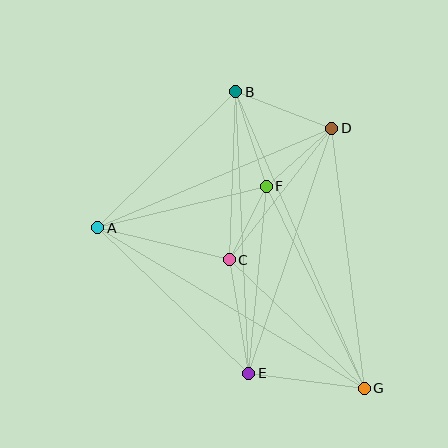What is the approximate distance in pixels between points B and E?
The distance between B and E is approximately 282 pixels.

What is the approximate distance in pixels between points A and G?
The distance between A and G is approximately 311 pixels.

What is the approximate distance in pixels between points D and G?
The distance between D and G is approximately 262 pixels.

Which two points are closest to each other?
Points C and F are closest to each other.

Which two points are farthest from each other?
Points B and G are farthest from each other.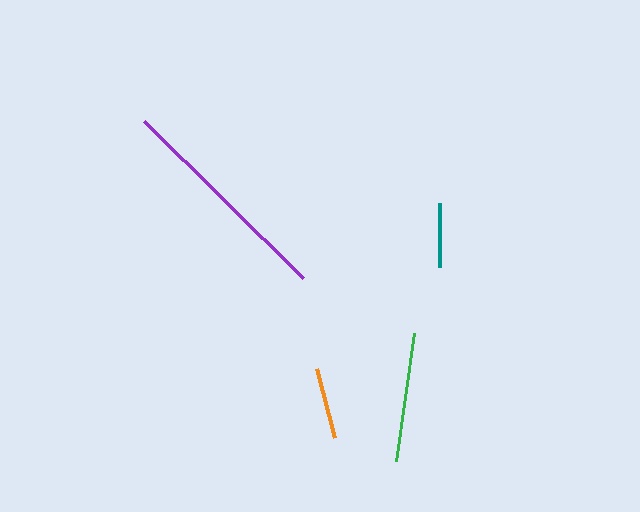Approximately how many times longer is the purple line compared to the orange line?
The purple line is approximately 3.1 times the length of the orange line.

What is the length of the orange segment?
The orange segment is approximately 71 pixels long.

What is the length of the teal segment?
The teal segment is approximately 65 pixels long.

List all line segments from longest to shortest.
From longest to shortest: purple, green, orange, teal.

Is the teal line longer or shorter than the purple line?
The purple line is longer than the teal line.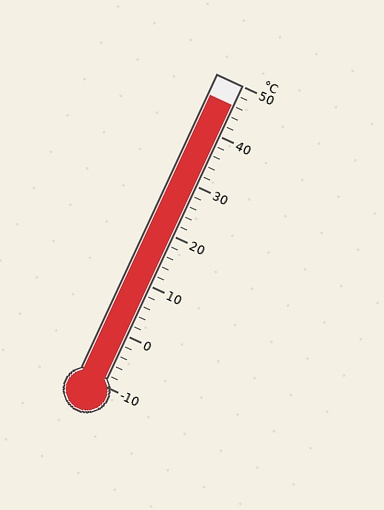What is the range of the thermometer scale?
The thermometer scale ranges from -10°C to 50°C.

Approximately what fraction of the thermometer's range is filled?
The thermometer is filled to approximately 95% of its range.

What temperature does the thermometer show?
The thermometer shows approximately 46°C.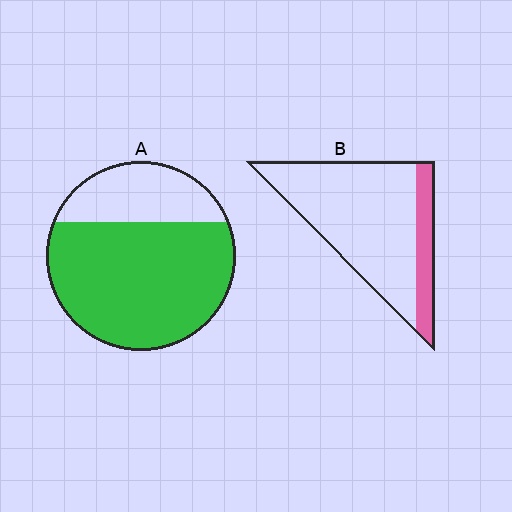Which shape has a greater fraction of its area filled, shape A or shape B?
Shape A.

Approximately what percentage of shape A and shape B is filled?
A is approximately 70% and B is approximately 20%.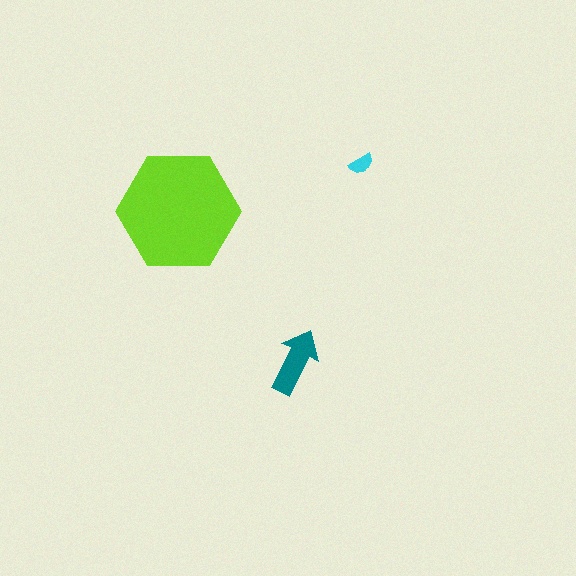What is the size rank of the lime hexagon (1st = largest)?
1st.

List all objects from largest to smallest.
The lime hexagon, the teal arrow, the cyan semicircle.